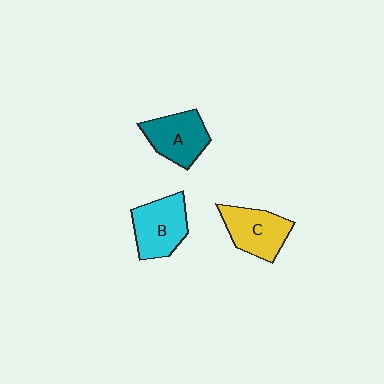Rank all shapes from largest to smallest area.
From largest to smallest: B (cyan), C (yellow), A (teal).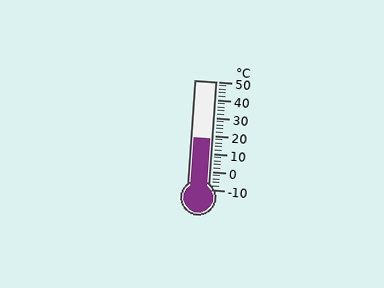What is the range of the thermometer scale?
The thermometer scale ranges from -10°C to 50°C.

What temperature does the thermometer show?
The thermometer shows approximately 18°C.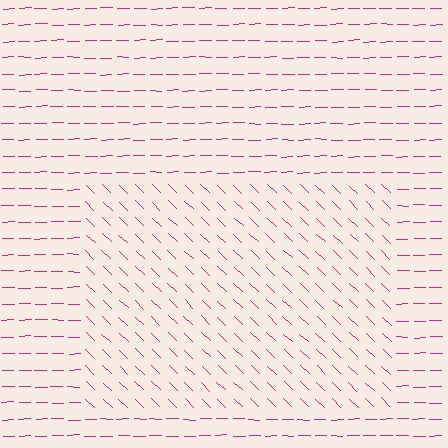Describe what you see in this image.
The image is filled with small magenta line segments. A rectangle region in the image has lines oriented differently from the surrounding lines, creating a visible texture boundary.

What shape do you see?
I see a rectangle.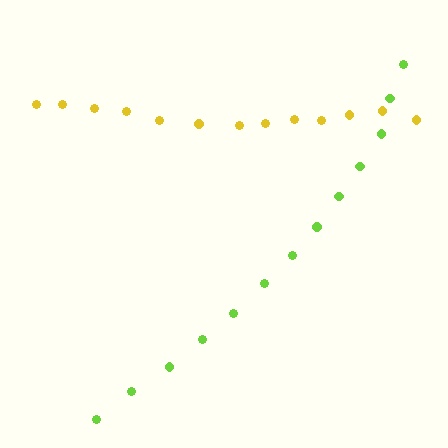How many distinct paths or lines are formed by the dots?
There are 2 distinct paths.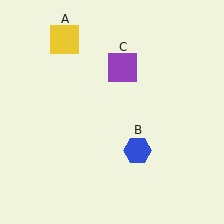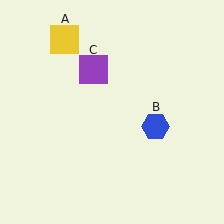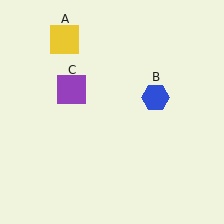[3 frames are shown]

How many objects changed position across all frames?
2 objects changed position: blue hexagon (object B), purple square (object C).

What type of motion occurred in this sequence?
The blue hexagon (object B), purple square (object C) rotated counterclockwise around the center of the scene.